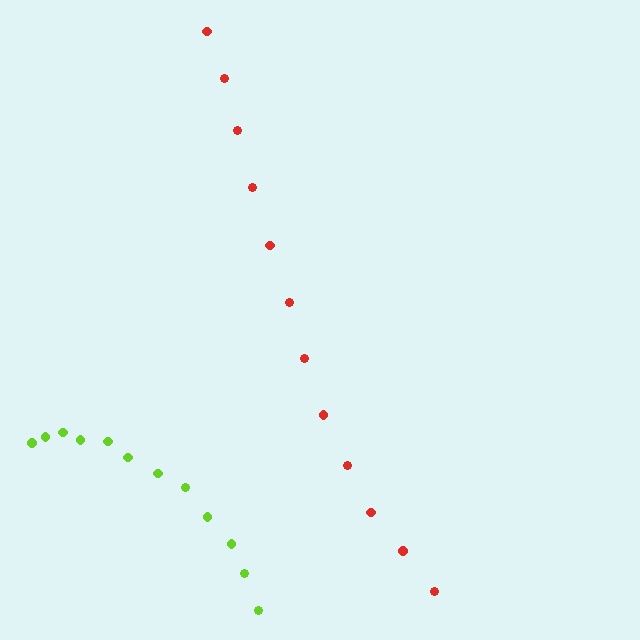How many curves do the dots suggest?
There are 2 distinct paths.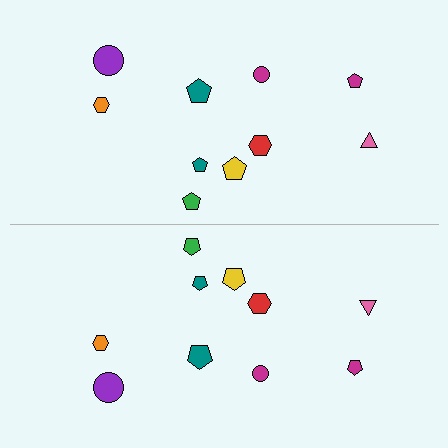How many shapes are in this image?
There are 20 shapes in this image.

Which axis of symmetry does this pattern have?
The pattern has a horizontal axis of symmetry running through the center of the image.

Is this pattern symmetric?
Yes, this pattern has bilateral (reflection) symmetry.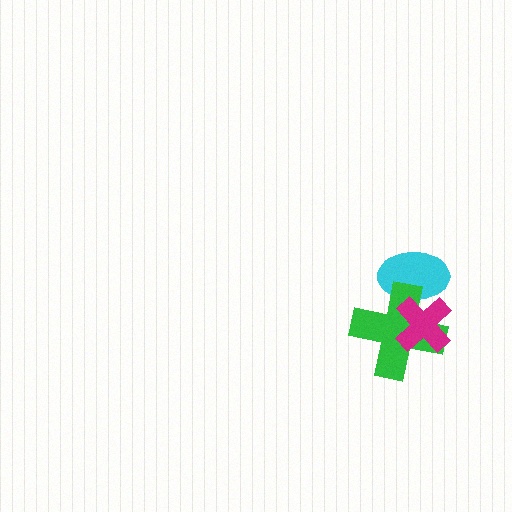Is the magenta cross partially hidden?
No, no other shape covers it.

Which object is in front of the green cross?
The magenta cross is in front of the green cross.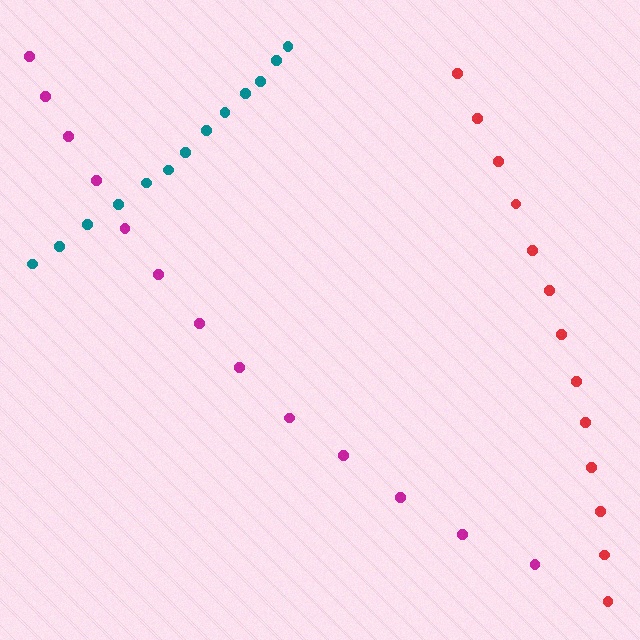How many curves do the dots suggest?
There are 3 distinct paths.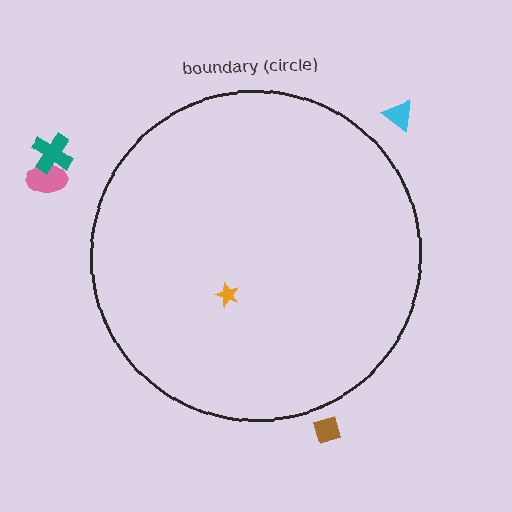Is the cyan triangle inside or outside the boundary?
Outside.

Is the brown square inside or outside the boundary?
Outside.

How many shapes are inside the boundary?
1 inside, 4 outside.